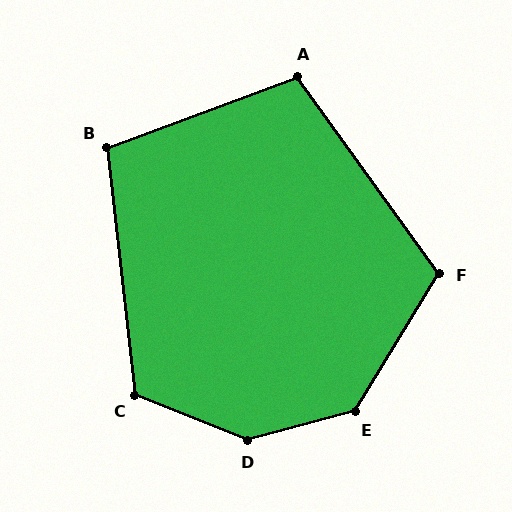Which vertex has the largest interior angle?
D, at approximately 143 degrees.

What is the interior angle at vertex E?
Approximately 136 degrees (obtuse).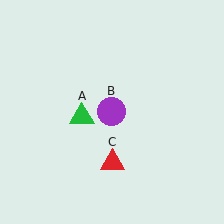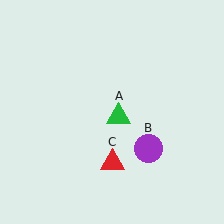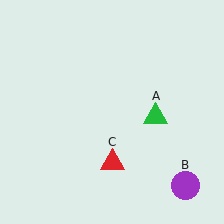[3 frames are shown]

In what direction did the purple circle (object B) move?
The purple circle (object B) moved down and to the right.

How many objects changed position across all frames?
2 objects changed position: green triangle (object A), purple circle (object B).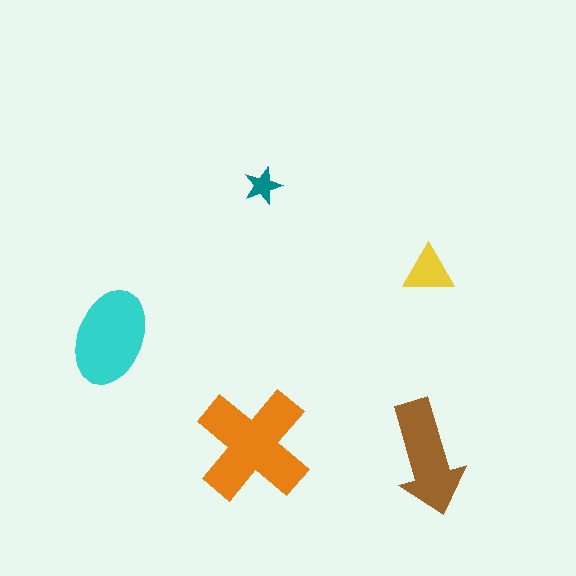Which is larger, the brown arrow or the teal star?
The brown arrow.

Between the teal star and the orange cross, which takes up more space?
The orange cross.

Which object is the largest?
The orange cross.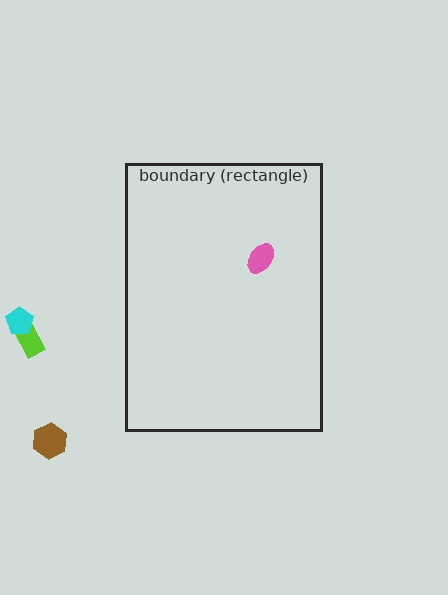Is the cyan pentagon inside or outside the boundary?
Outside.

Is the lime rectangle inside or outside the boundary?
Outside.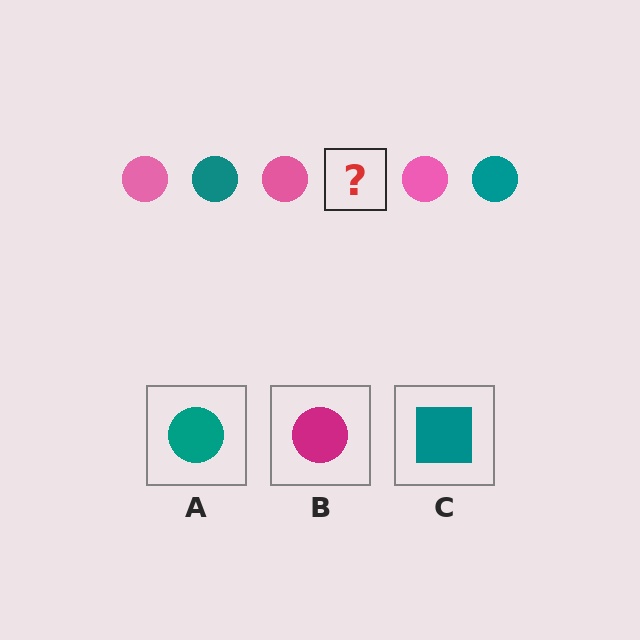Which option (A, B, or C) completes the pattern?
A.